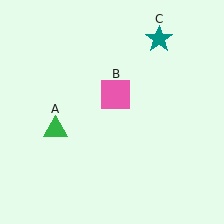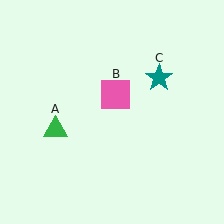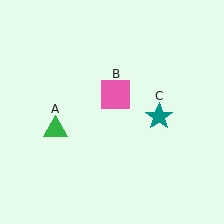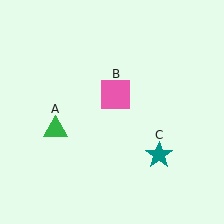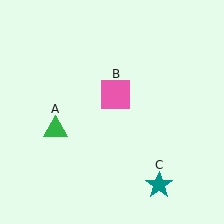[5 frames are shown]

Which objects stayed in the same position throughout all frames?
Green triangle (object A) and pink square (object B) remained stationary.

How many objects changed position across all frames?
1 object changed position: teal star (object C).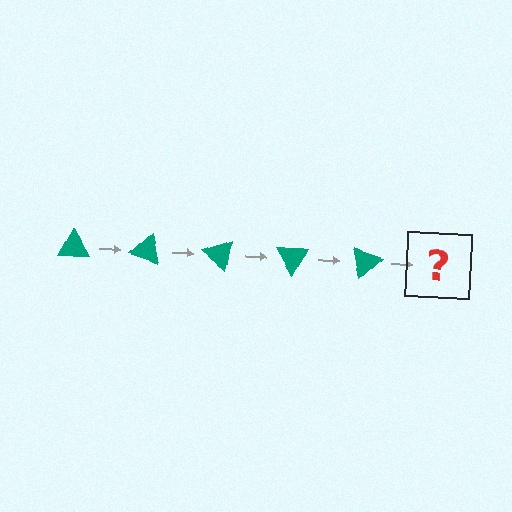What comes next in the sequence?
The next element should be a teal triangle rotated 100 degrees.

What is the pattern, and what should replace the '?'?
The pattern is that the triangle rotates 20 degrees each step. The '?' should be a teal triangle rotated 100 degrees.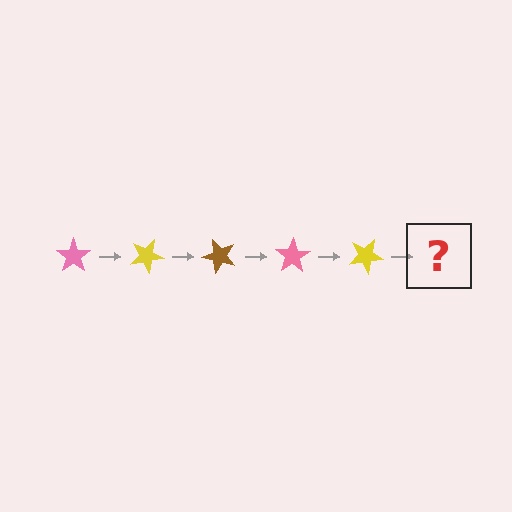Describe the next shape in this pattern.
It should be a brown star, rotated 125 degrees from the start.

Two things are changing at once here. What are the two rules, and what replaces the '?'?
The two rules are that it rotates 25 degrees each step and the color cycles through pink, yellow, and brown. The '?' should be a brown star, rotated 125 degrees from the start.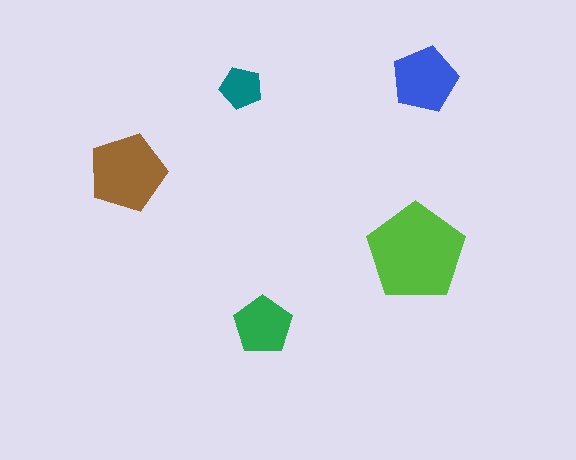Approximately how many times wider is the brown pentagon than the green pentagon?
About 1.5 times wider.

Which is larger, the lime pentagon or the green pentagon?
The lime one.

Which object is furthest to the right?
The blue pentagon is rightmost.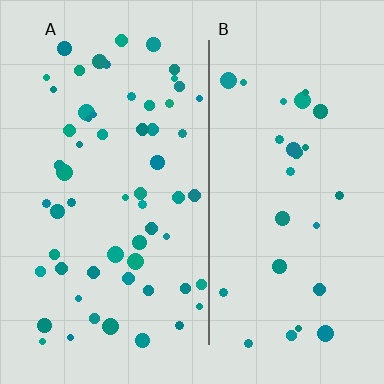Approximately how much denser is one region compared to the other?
Approximately 2.2× — region A over region B.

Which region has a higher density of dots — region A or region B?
A (the left).